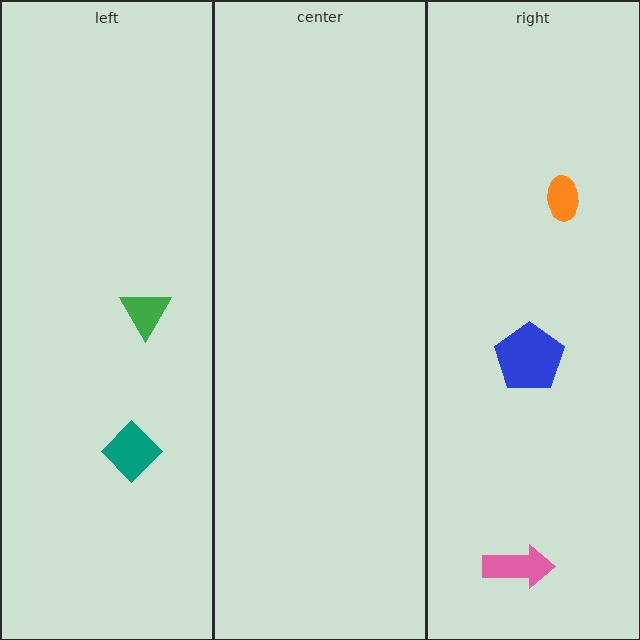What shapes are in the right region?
The pink arrow, the blue pentagon, the orange ellipse.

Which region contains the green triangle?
The left region.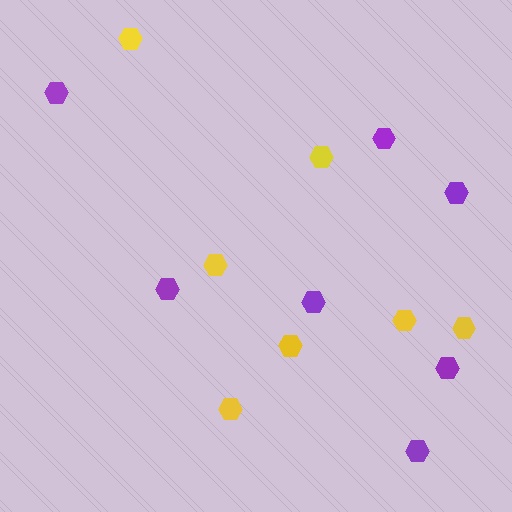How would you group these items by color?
There are 2 groups: one group of purple hexagons (7) and one group of yellow hexagons (7).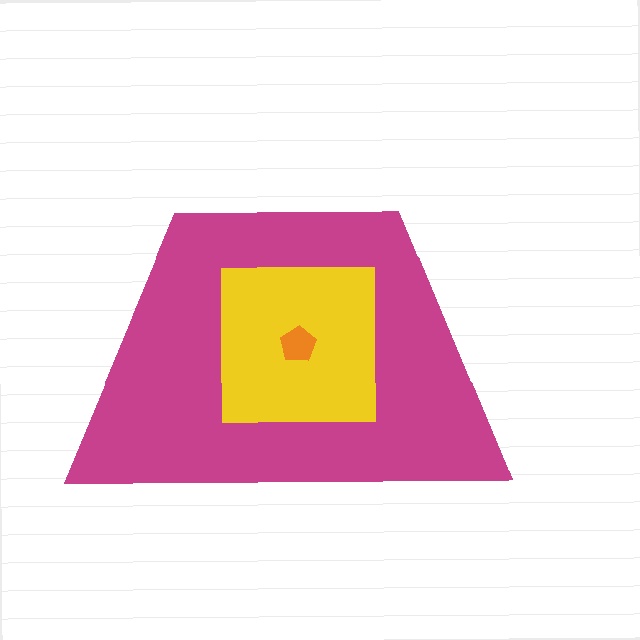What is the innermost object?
The orange pentagon.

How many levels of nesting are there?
3.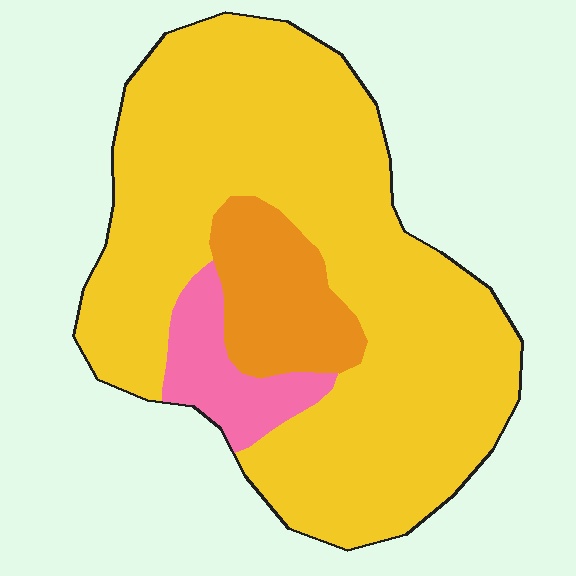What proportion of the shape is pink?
Pink covers around 10% of the shape.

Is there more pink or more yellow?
Yellow.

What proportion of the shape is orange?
Orange takes up less than a quarter of the shape.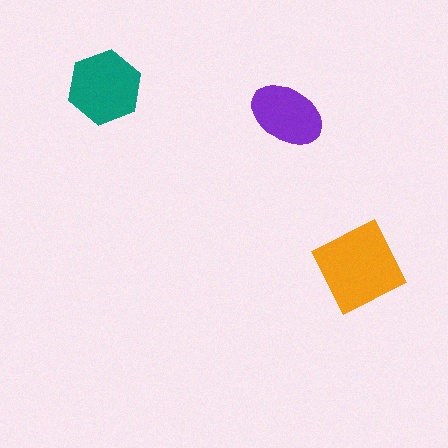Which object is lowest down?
The orange diamond is bottommost.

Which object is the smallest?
The purple ellipse.